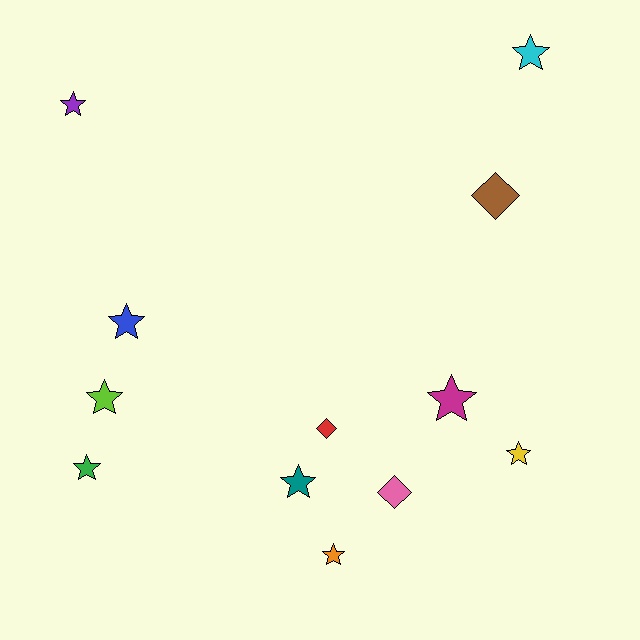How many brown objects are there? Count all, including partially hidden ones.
There is 1 brown object.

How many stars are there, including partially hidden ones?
There are 9 stars.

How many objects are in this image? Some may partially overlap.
There are 12 objects.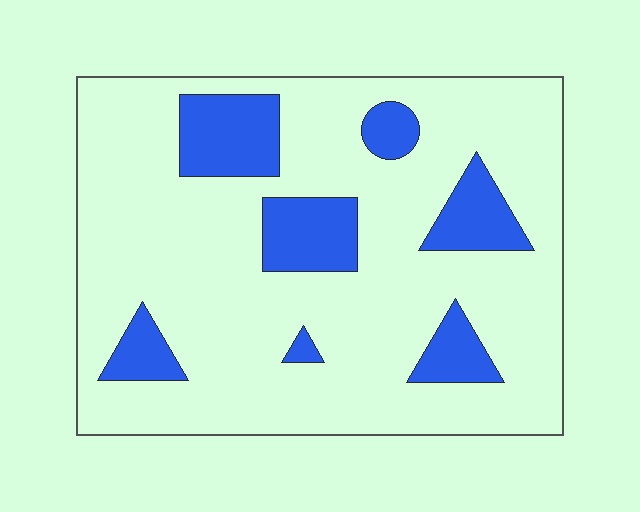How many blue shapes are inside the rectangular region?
7.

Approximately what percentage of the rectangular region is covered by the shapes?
Approximately 20%.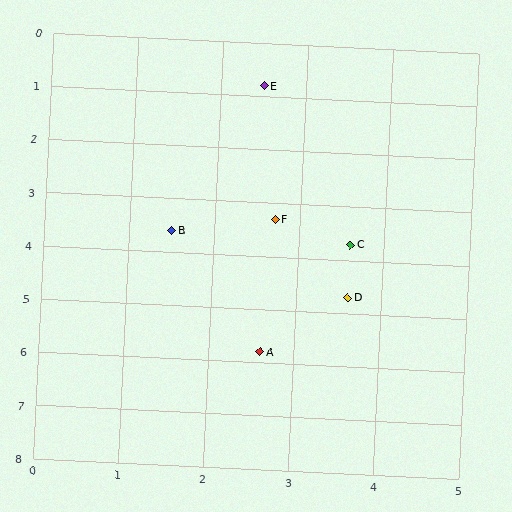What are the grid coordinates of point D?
Point D is at approximately (3.6, 4.7).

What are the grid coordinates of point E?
Point E is at approximately (2.5, 0.8).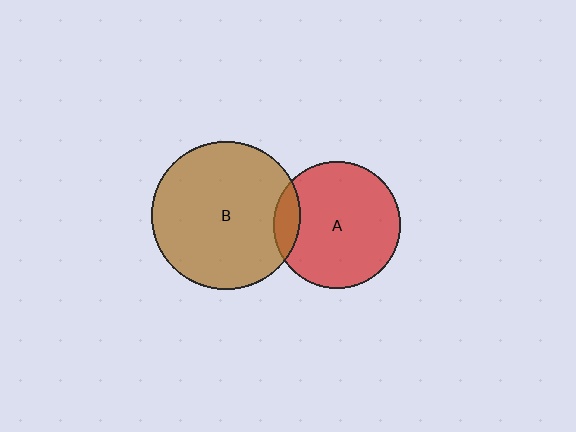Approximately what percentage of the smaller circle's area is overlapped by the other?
Approximately 10%.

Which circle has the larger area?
Circle B (brown).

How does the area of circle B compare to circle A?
Approximately 1.4 times.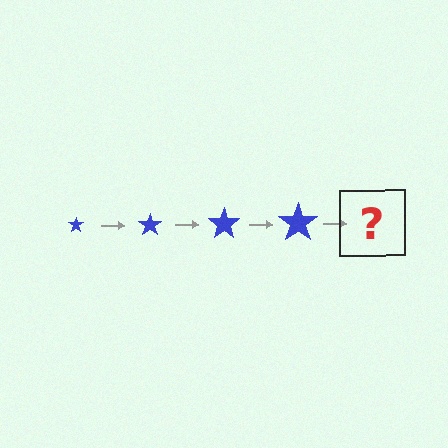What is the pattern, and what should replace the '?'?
The pattern is that the star gets progressively larger each step. The '?' should be a blue star, larger than the previous one.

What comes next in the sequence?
The next element should be a blue star, larger than the previous one.